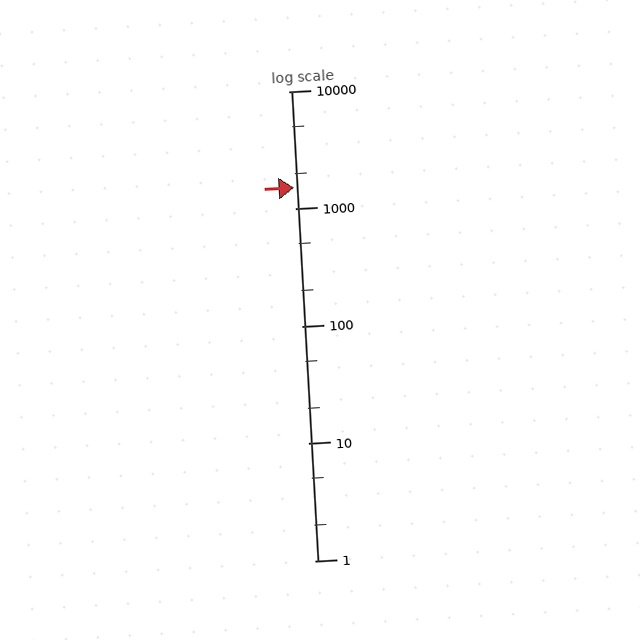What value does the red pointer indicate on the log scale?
The pointer indicates approximately 1500.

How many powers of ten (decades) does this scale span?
The scale spans 4 decades, from 1 to 10000.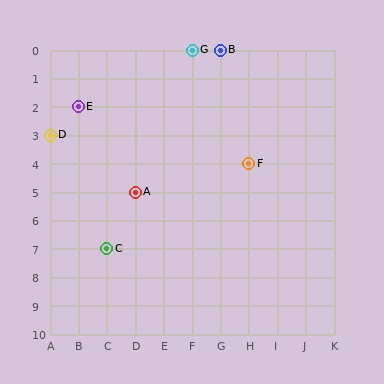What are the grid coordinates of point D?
Point D is at grid coordinates (A, 3).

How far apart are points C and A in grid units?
Points C and A are 1 column and 2 rows apart (about 2.2 grid units diagonally).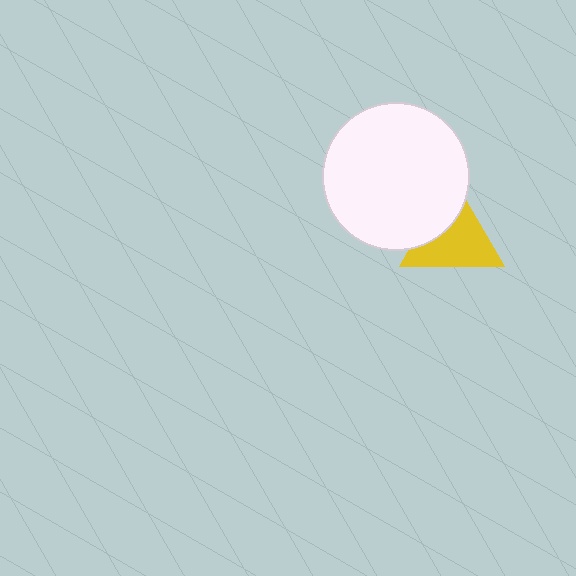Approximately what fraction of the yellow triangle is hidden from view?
Roughly 33% of the yellow triangle is hidden behind the white circle.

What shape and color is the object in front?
The object in front is a white circle.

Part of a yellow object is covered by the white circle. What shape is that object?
It is a triangle.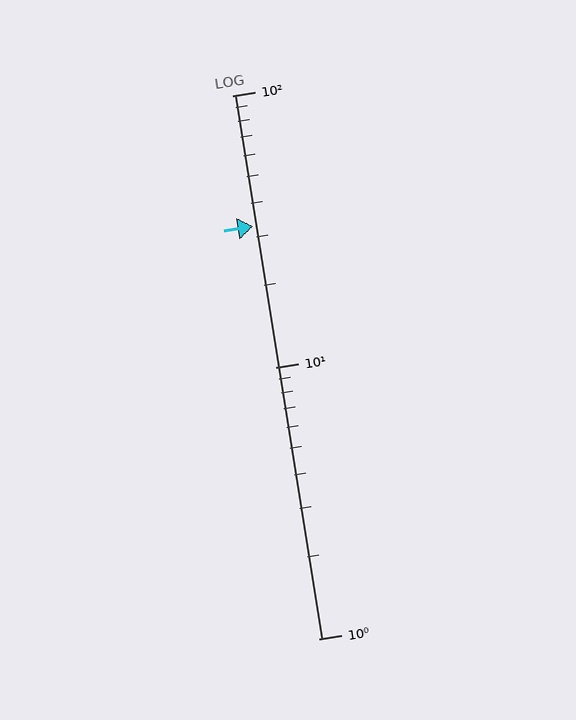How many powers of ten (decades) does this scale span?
The scale spans 2 decades, from 1 to 100.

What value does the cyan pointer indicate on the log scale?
The pointer indicates approximately 33.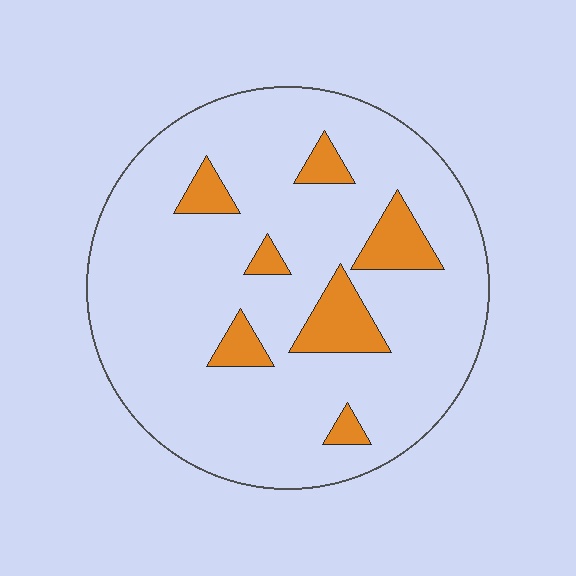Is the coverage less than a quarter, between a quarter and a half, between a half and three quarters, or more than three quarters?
Less than a quarter.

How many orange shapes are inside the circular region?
7.